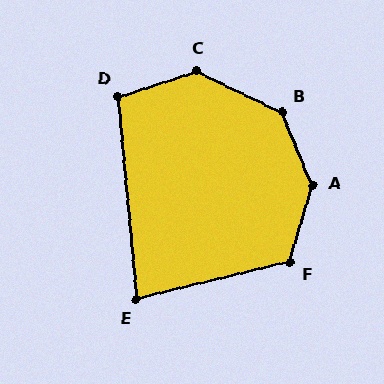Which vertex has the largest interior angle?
A, at approximately 141 degrees.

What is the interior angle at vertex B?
Approximately 138 degrees (obtuse).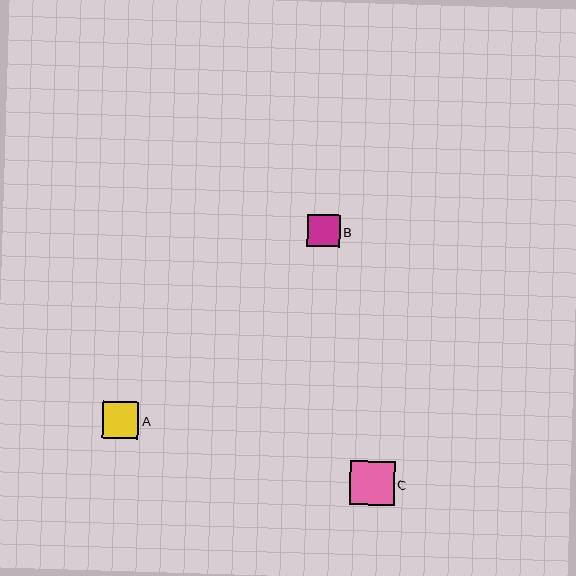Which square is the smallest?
Square B is the smallest with a size of approximately 32 pixels.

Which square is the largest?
Square C is the largest with a size of approximately 44 pixels.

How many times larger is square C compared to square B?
Square C is approximately 1.4 times the size of square B.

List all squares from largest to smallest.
From largest to smallest: C, A, B.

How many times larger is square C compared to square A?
Square C is approximately 1.2 times the size of square A.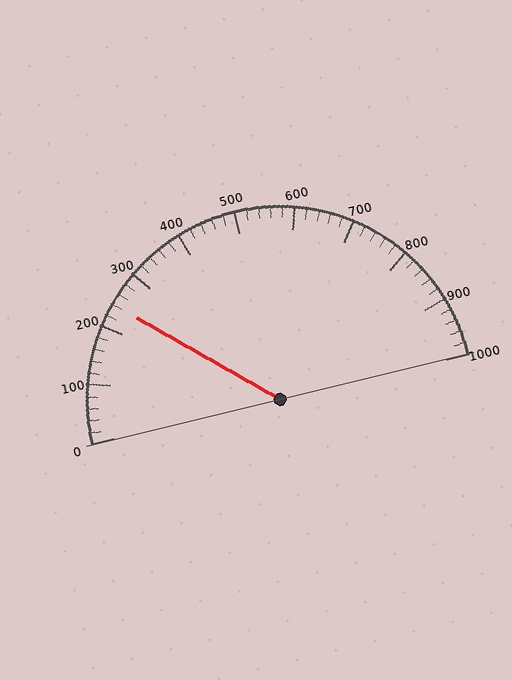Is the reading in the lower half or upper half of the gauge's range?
The reading is in the lower half of the range (0 to 1000).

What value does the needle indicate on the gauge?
The needle indicates approximately 240.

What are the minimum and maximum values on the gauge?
The gauge ranges from 0 to 1000.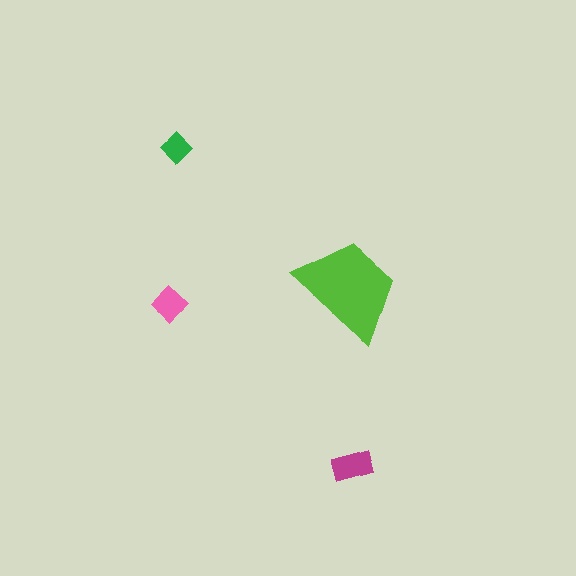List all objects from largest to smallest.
The lime trapezoid, the magenta rectangle, the pink diamond, the green diamond.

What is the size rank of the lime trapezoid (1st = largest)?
1st.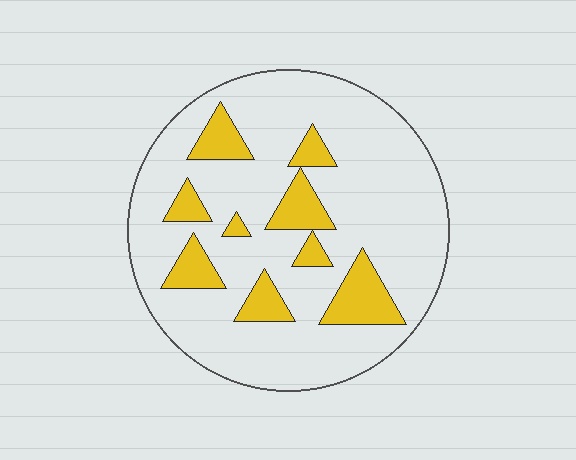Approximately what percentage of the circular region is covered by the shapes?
Approximately 20%.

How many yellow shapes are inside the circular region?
9.